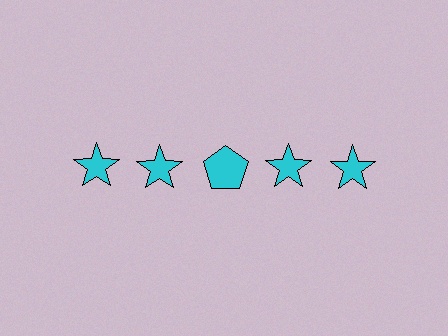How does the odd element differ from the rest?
It has a different shape: pentagon instead of star.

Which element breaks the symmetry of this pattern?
The cyan pentagon in the top row, center column breaks the symmetry. All other shapes are cyan stars.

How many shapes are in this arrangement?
There are 5 shapes arranged in a grid pattern.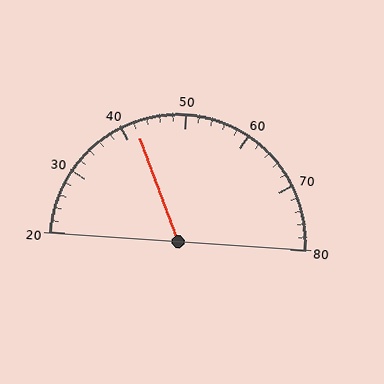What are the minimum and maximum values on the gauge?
The gauge ranges from 20 to 80.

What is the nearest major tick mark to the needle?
The nearest major tick mark is 40.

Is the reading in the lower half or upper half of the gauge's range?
The reading is in the lower half of the range (20 to 80).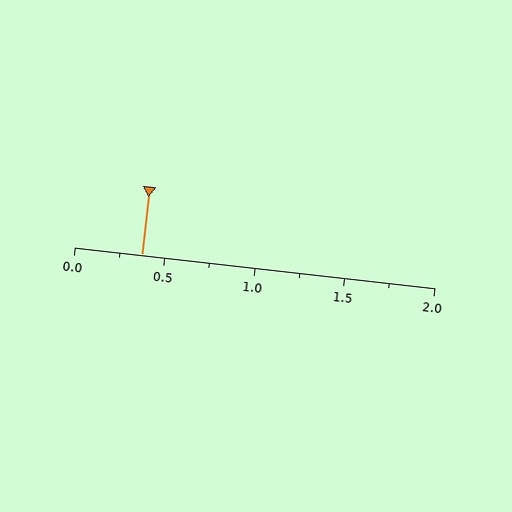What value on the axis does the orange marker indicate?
The marker indicates approximately 0.38.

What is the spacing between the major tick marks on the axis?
The major ticks are spaced 0.5 apart.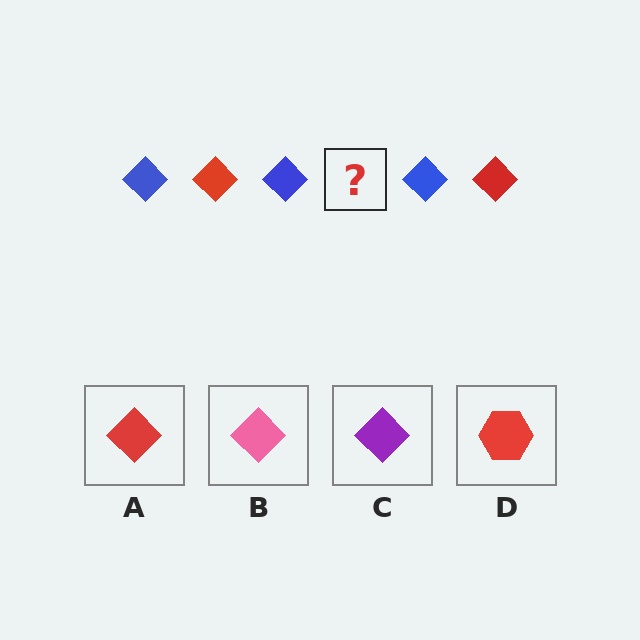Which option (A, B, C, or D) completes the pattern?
A.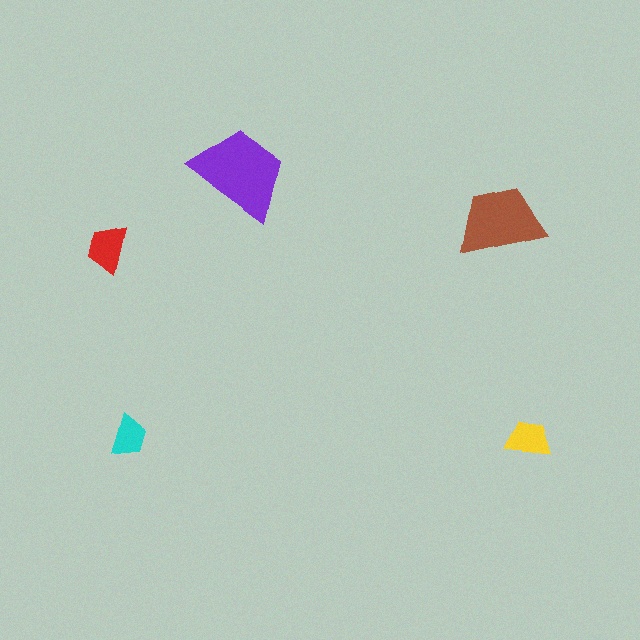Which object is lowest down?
The cyan trapezoid is bottommost.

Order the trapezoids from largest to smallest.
the purple one, the brown one, the red one, the yellow one, the cyan one.